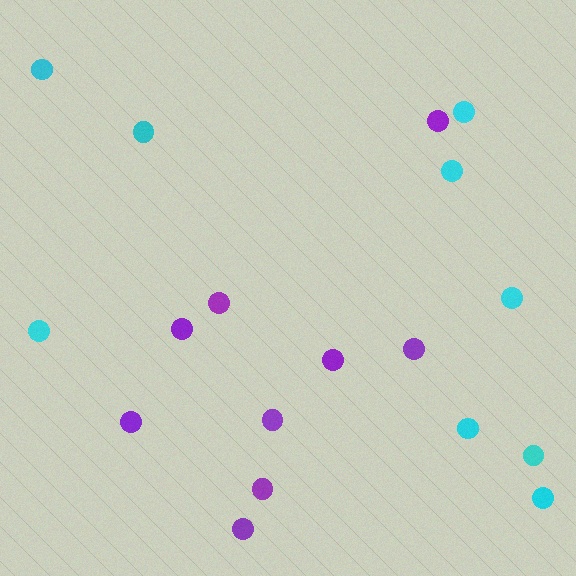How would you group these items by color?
There are 2 groups: one group of purple circles (9) and one group of cyan circles (9).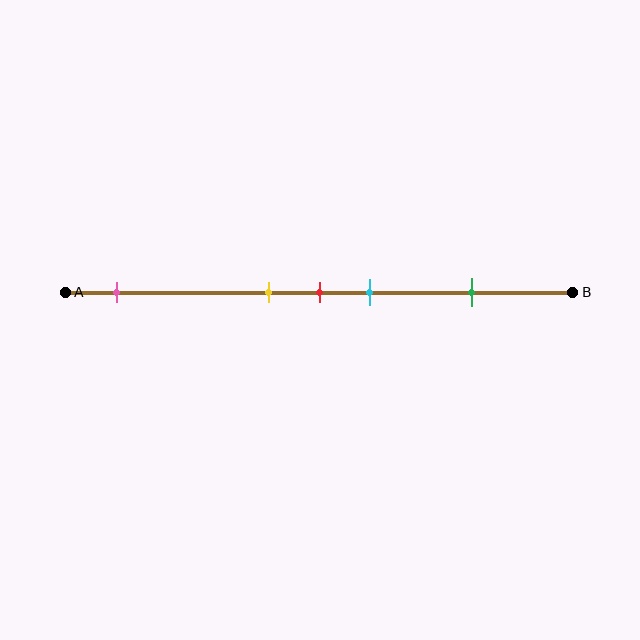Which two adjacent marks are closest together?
The yellow and red marks are the closest adjacent pair.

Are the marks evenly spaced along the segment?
No, the marks are not evenly spaced.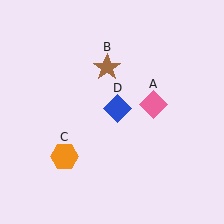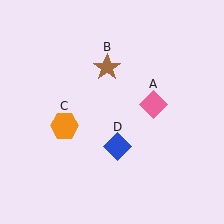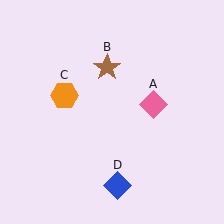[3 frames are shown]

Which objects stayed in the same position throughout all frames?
Pink diamond (object A) and brown star (object B) remained stationary.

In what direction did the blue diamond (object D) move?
The blue diamond (object D) moved down.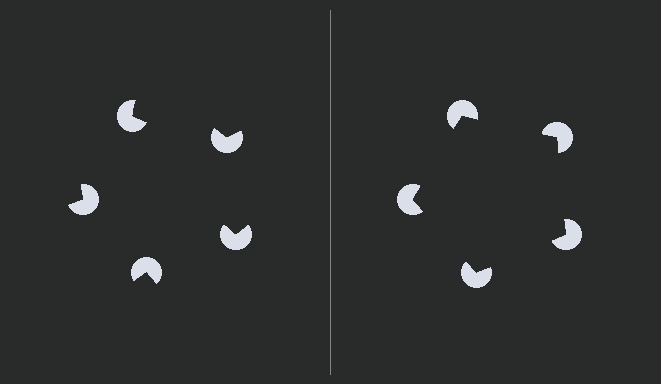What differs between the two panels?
The pac-man discs are positioned identically on both sides; only the wedge orientations differ. On the right they align to a pentagon; on the left they are misaligned.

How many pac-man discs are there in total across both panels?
10 — 5 on each side.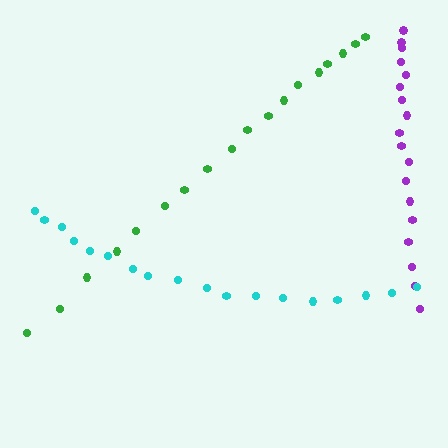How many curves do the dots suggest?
There are 3 distinct paths.